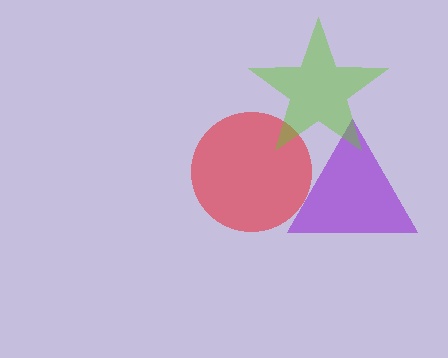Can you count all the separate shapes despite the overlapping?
Yes, there are 3 separate shapes.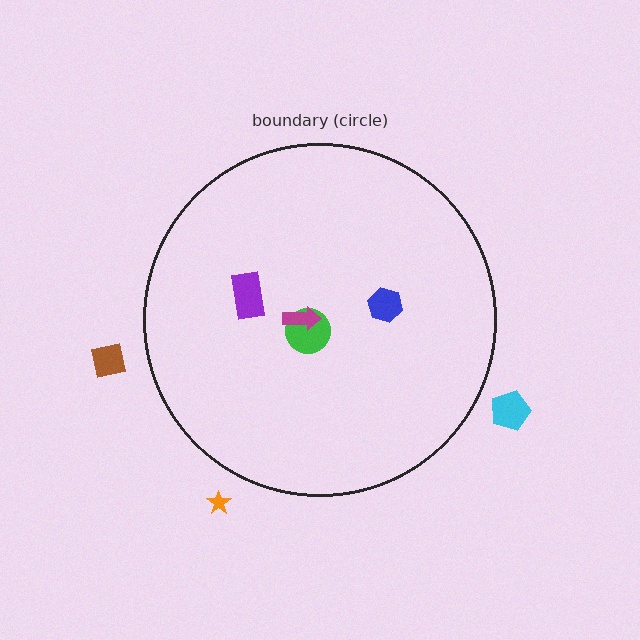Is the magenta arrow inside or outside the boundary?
Inside.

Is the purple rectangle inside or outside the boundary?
Inside.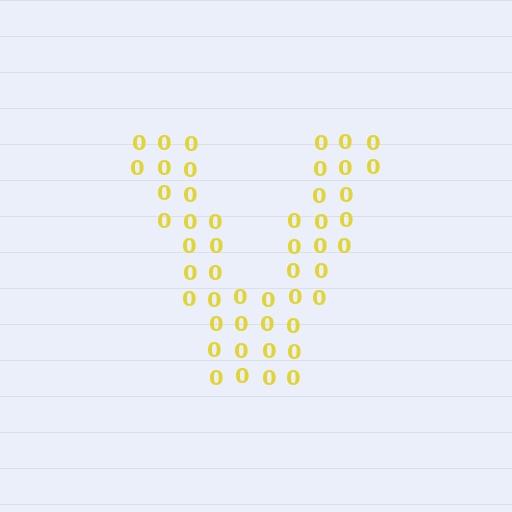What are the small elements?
The small elements are digit 0's.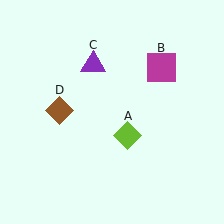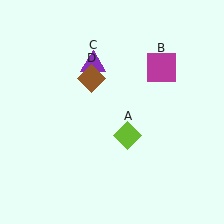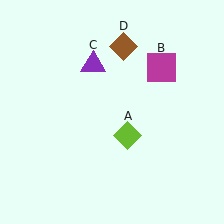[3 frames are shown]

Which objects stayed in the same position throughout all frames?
Lime diamond (object A) and magenta square (object B) and purple triangle (object C) remained stationary.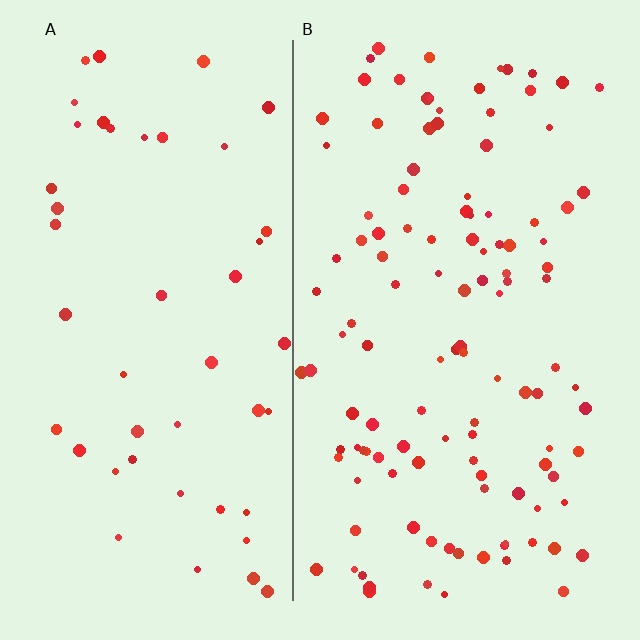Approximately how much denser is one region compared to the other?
Approximately 2.5× — region B over region A.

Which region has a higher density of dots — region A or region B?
B (the right).